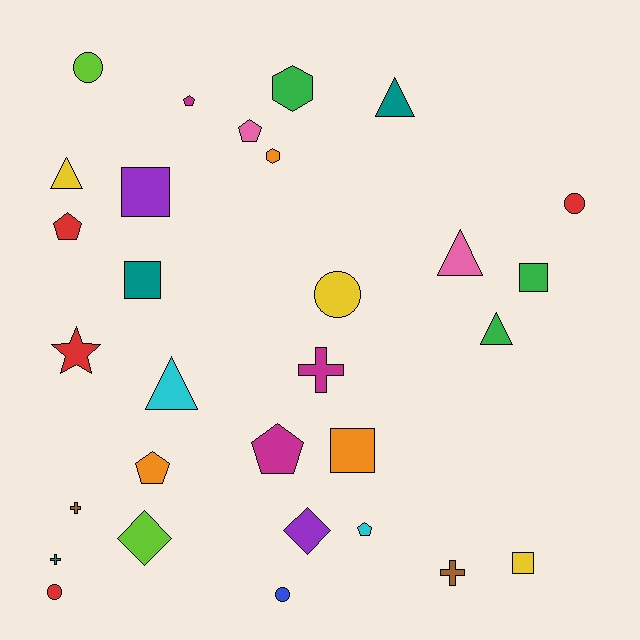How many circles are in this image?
There are 5 circles.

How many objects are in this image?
There are 30 objects.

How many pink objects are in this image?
There are 2 pink objects.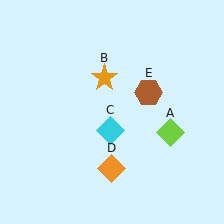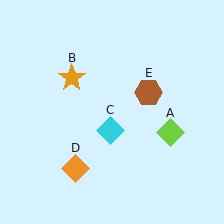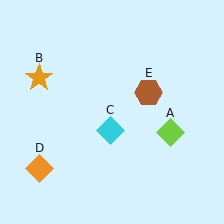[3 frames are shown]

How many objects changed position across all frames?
2 objects changed position: orange star (object B), orange diamond (object D).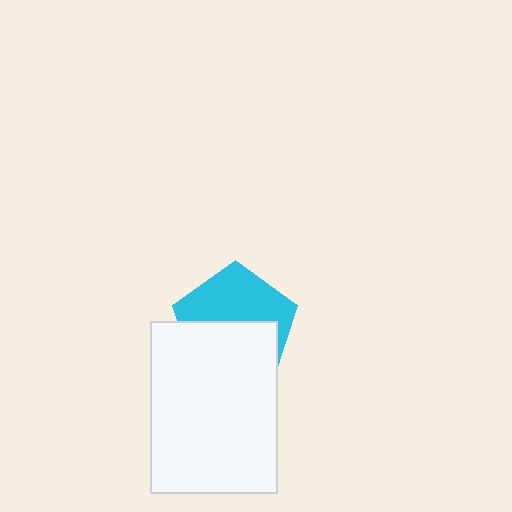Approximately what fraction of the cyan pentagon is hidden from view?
Roughly 50% of the cyan pentagon is hidden behind the white rectangle.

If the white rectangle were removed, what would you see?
You would see the complete cyan pentagon.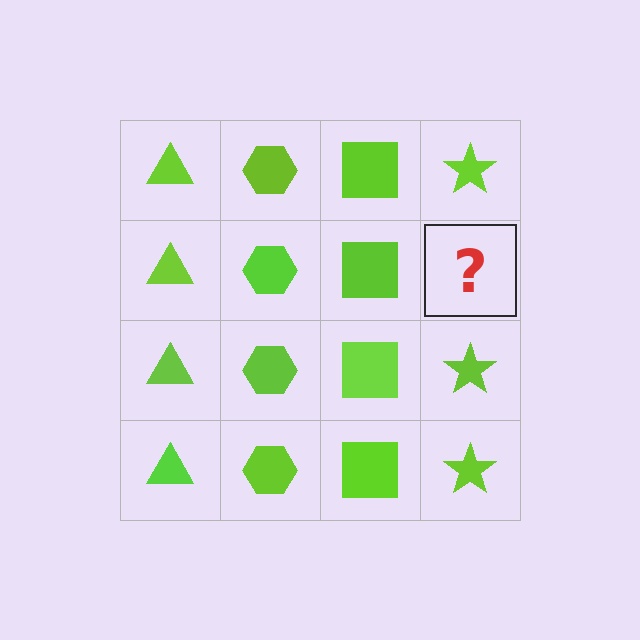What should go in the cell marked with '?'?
The missing cell should contain a lime star.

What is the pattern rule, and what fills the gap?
The rule is that each column has a consistent shape. The gap should be filled with a lime star.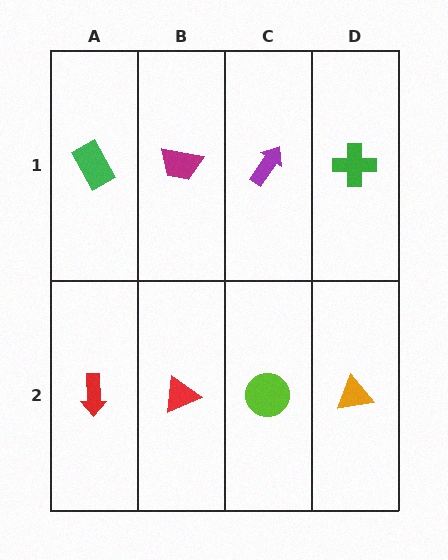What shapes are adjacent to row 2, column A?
A green rectangle (row 1, column A), a red triangle (row 2, column B).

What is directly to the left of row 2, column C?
A red triangle.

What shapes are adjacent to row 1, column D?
An orange triangle (row 2, column D), a purple arrow (row 1, column C).